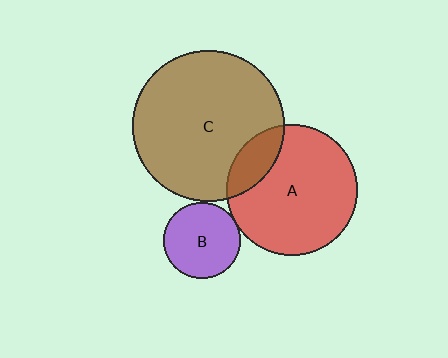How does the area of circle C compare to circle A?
Approximately 1.4 times.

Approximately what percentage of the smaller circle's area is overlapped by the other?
Approximately 15%.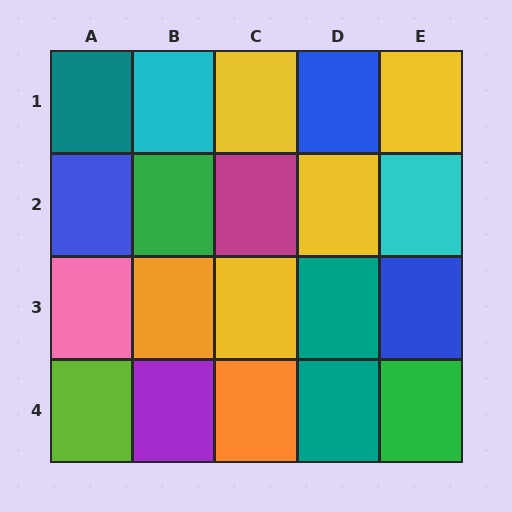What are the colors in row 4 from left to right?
Lime, purple, orange, teal, green.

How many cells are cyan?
2 cells are cyan.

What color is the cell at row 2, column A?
Blue.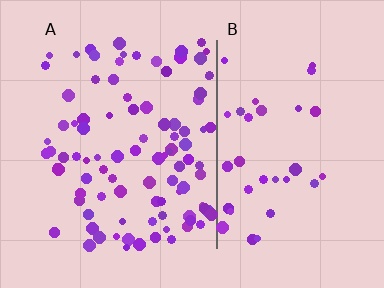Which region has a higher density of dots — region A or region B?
A (the left).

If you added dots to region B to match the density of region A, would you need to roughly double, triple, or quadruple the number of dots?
Approximately triple.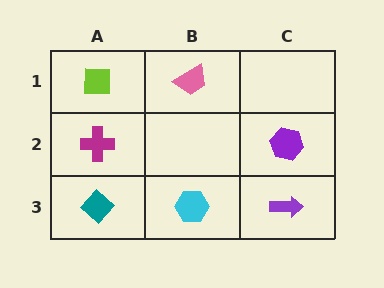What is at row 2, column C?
A purple hexagon.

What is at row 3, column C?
A purple arrow.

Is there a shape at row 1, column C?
No, that cell is empty.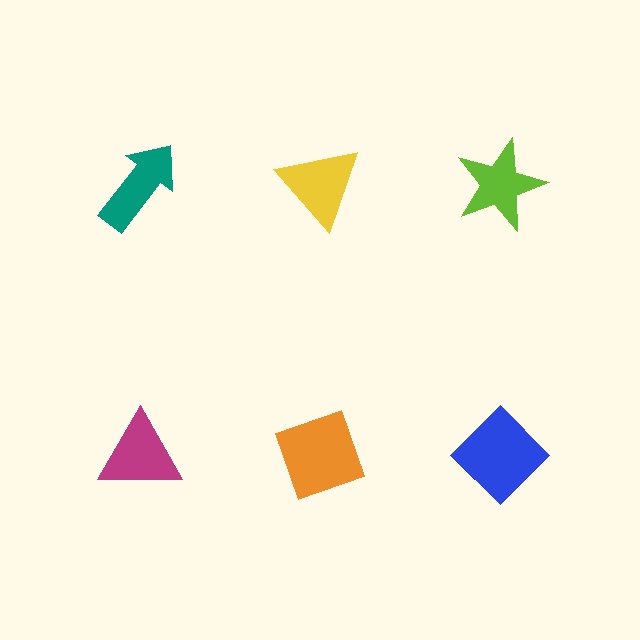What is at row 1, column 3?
A lime star.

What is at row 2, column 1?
A magenta triangle.